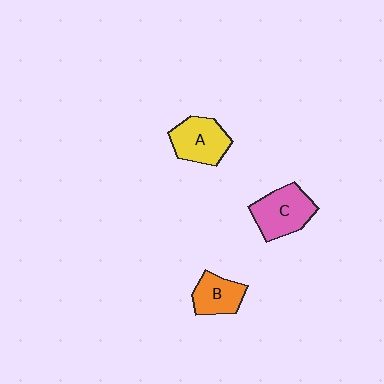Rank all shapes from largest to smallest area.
From largest to smallest: C (pink), A (yellow), B (orange).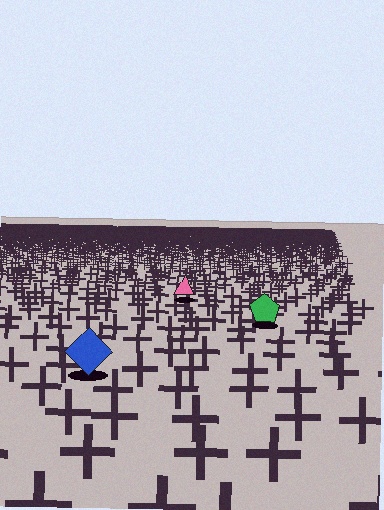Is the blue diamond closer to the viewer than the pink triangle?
Yes. The blue diamond is closer — you can tell from the texture gradient: the ground texture is coarser near it.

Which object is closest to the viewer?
The blue diamond is closest. The texture marks near it are larger and more spread out.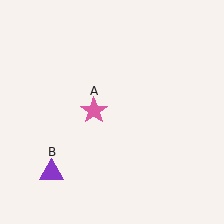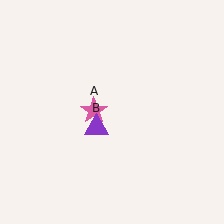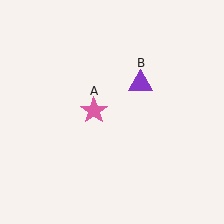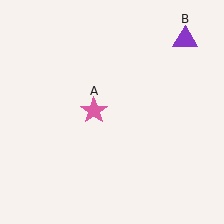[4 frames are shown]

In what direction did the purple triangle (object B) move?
The purple triangle (object B) moved up and to the right.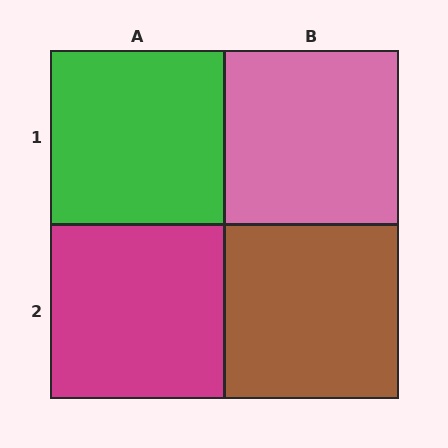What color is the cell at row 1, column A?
Green.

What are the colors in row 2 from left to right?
Magenta, brown.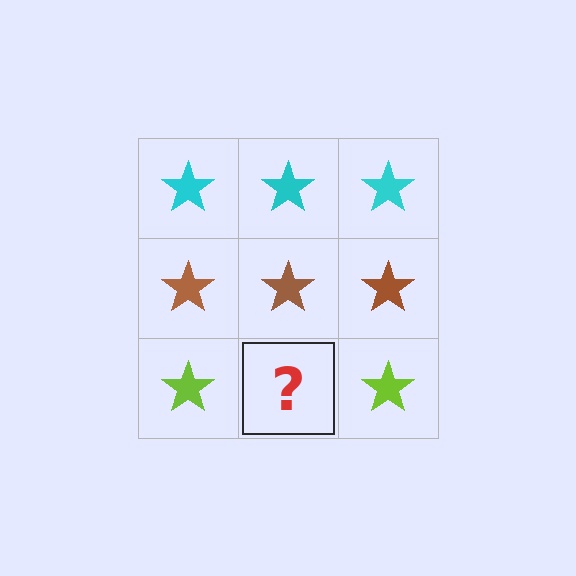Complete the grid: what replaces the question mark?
The question mark should be replaced with a lime star.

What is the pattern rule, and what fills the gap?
The rule is that each row has a consistent color. The gap should be filled with a lime star.